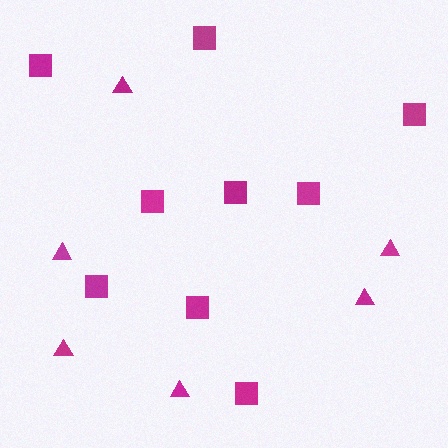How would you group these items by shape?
There are 2 groups: one group of squares (9) and one group of triangles (6).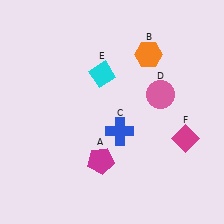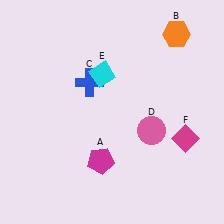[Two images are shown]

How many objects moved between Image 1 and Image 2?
3 objects moved between the two images.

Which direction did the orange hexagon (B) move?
The orange hexagon (B) moved right.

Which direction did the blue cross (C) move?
The blue cross (C) moved up.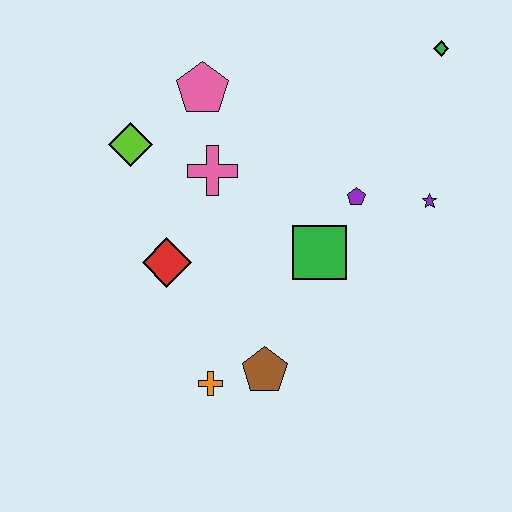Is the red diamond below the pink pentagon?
Yes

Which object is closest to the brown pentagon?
The orange cross is closest to the brown pentagon.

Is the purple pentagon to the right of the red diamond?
Yes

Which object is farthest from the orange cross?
The green diamond is farthest from the orange cross.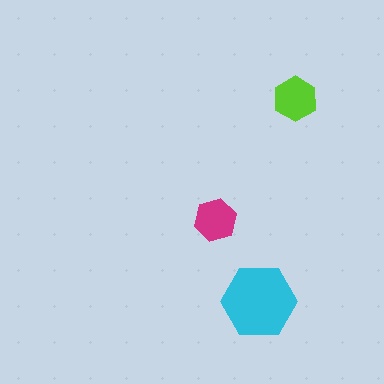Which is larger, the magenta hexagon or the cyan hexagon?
The cyan one.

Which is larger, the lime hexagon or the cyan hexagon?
The cyan one.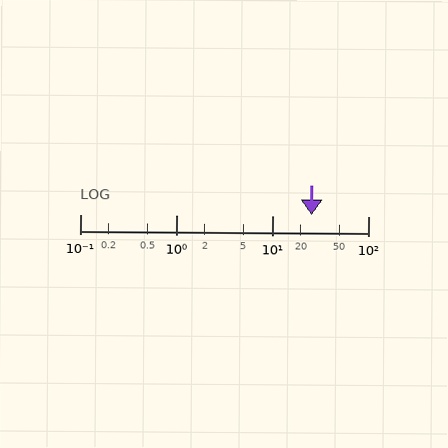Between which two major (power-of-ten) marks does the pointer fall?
The pointer is between 10 and 100.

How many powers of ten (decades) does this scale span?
The scale spans 3 decades, from 0.1 to 100.